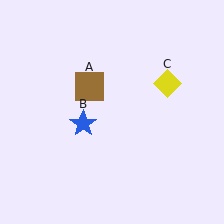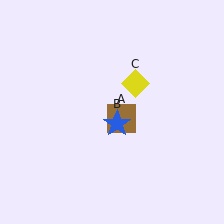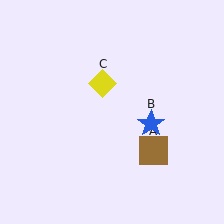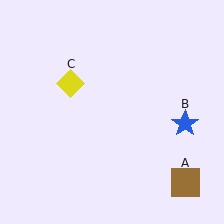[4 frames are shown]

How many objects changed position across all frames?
3 objects changed position: brown square (object A), blue star (object B), yellow diamond (object C).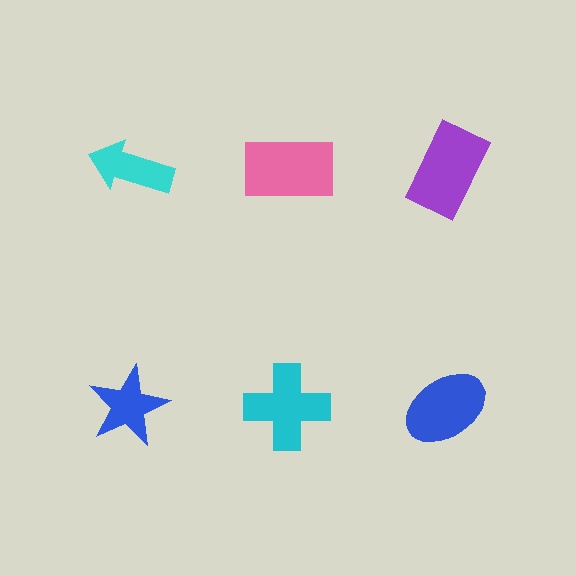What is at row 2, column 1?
A blue star.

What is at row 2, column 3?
A blue ellipse.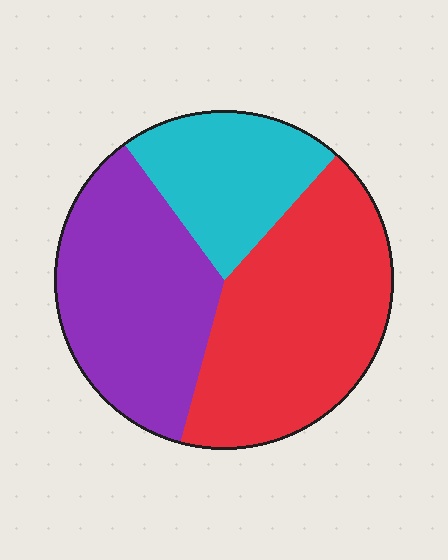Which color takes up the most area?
Red, at roughly 40%.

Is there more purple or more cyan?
Purple.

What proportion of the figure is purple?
Purple covers about 35% of the figure.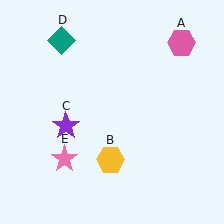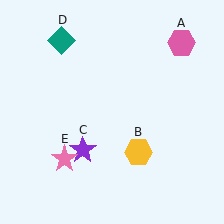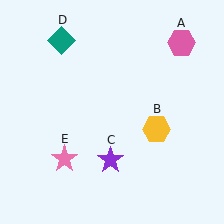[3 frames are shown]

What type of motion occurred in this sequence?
The yellow hexagon (object B), purple star (object C) rotated counterclockwise around the center of the scene.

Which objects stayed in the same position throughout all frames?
Pink hexagon (object A) and teal diamond (object D) and pink star (object E) remained stationary.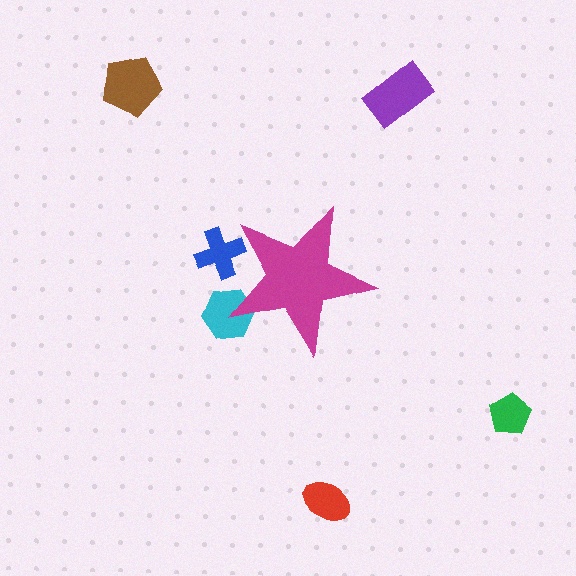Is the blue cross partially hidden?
Yes, the blue cross is partially hidden behind the magenta star.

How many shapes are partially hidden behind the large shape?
2 shapes are partially hidden.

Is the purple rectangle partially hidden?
No, the purple rectangle is fully visible.